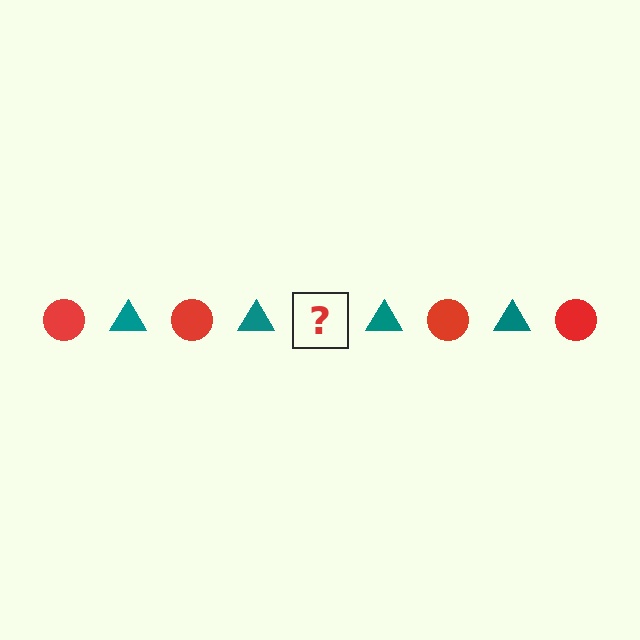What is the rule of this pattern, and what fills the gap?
The rule is that the pattern alternates between red circle and teal triangle. The gap should be filled with a red circle.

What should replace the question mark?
The question mark should be replaced with a red circle.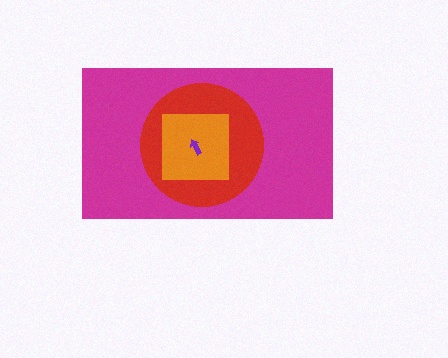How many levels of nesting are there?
4.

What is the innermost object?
The purple arrow.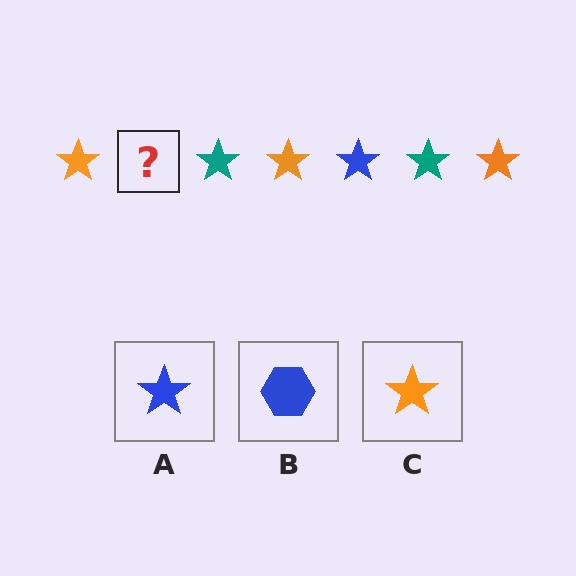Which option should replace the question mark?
Option A.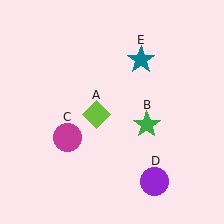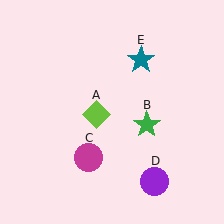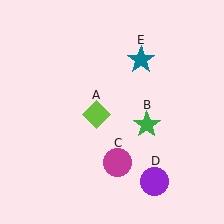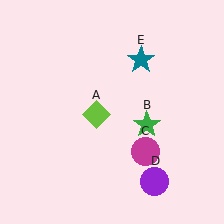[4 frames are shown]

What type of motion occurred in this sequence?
The magenta circle (object C) rotated counterclockwise around the center of the scene.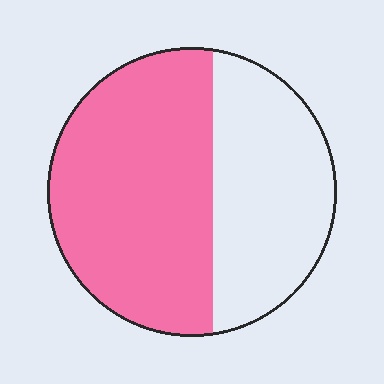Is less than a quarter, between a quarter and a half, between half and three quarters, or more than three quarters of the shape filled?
Between half and three quarters.